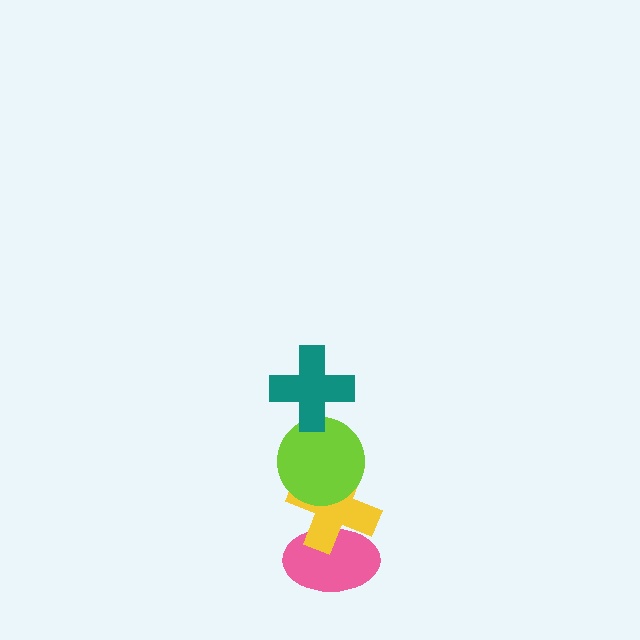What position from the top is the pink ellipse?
The pink ellipse is 4th from the top.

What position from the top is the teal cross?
The teal cross is 1st from the top.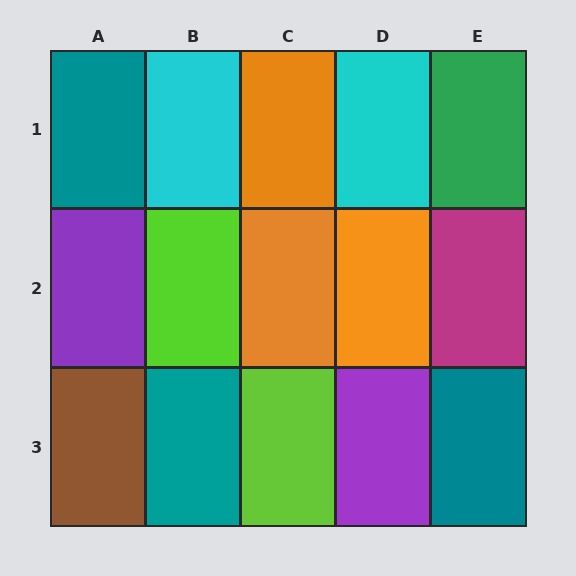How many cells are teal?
3 cells are teal.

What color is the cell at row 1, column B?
Cyan.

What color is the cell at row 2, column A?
Purple.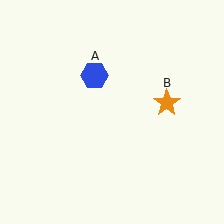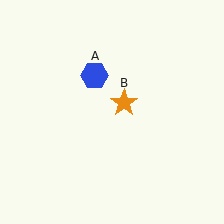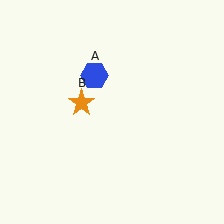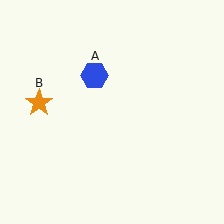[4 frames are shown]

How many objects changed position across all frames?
1 object changed position: orange star (object B).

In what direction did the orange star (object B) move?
The orange star (object B) moved left.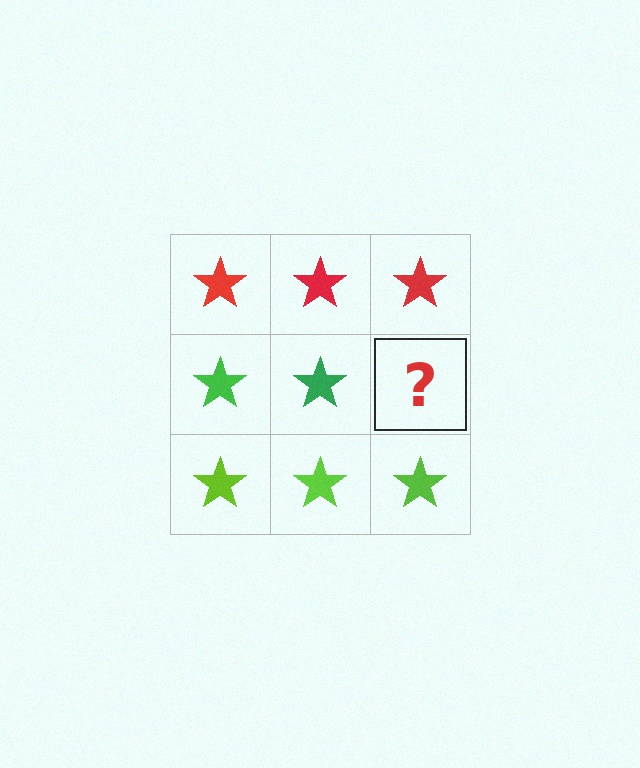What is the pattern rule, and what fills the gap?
The rule is that each row has a consistent color. The gap should be filled with a green star.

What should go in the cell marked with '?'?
The missing cell should contain a green star.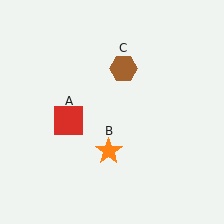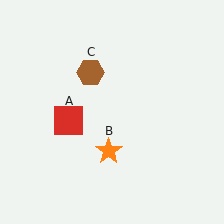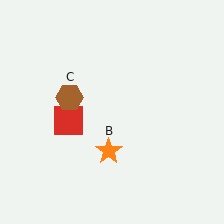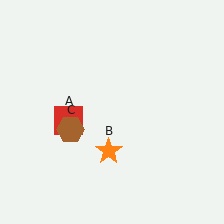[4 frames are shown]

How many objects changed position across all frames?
1 object changed position: brown hexagon (object C).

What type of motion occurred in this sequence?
The brown hexagon (object C) rotated counterclockwise around the center of the scene.